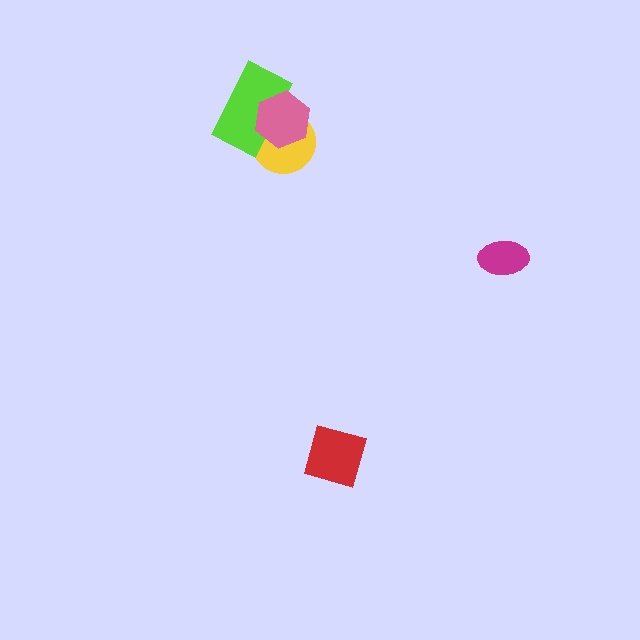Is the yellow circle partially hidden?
Yes, it is partially covered by another shape.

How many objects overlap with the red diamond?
0 objects overlap with the red diamond.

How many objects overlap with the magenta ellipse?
0 objects overlap with the magenta ellipse.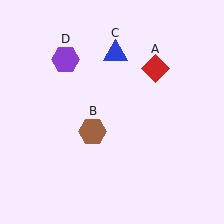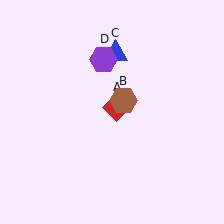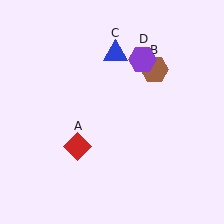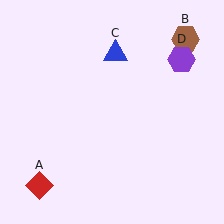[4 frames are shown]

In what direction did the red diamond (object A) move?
The red diamond (object A) moved down and to the left.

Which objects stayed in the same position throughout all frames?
Blue triangle (object C) remained stationary.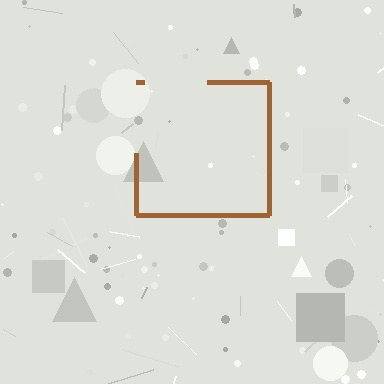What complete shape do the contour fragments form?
The contour fragments form a square.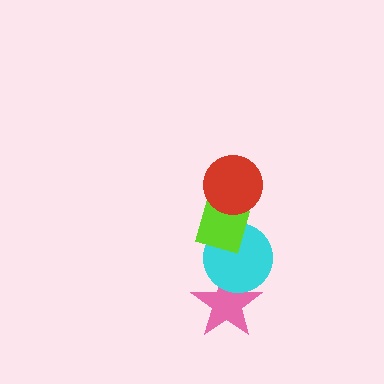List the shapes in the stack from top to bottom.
From top to bottom: the red circle, the lime diamond, the cyan circle, the pink star.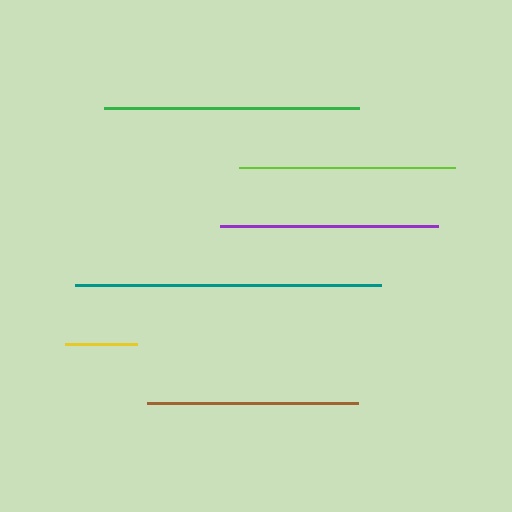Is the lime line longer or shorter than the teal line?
The teal line is longer than the lime line.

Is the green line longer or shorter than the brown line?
The green line is longer than the brown line.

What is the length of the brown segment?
The brown segment is approximately 210 pixels long.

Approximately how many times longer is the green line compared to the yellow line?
The green line is approximately 3.5 times the length of the yellow line.